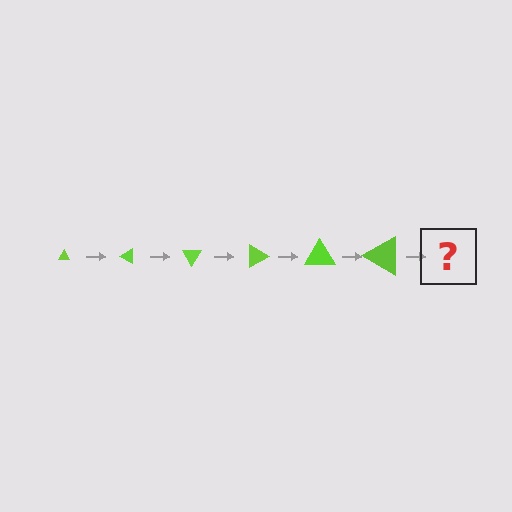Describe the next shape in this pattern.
It should be a triangle, larger than the previous one and rotated 180 degrees from the start.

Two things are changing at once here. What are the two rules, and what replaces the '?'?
The two rules are that the triangle grows larger each step and it rotates 30 degrees each step. The '?' should be a triangle, larger than the previous one and rotated 180 degrees from the start.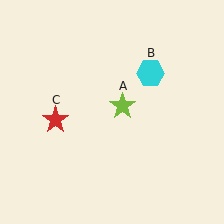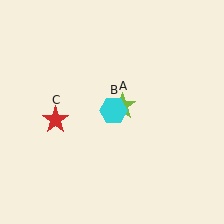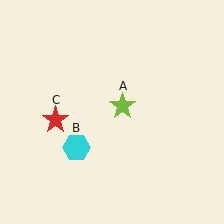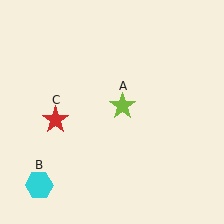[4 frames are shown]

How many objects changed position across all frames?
1 object changed position: cyan hexagon (object B).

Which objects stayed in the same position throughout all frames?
Lime star (object A) and red star (object C) remained stationary.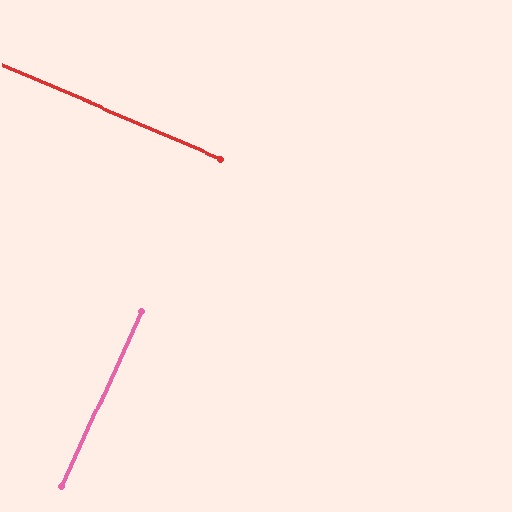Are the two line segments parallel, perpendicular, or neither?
Perpendicular — they meet at approximately 89°.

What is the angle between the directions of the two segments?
Approximately 89 degrees.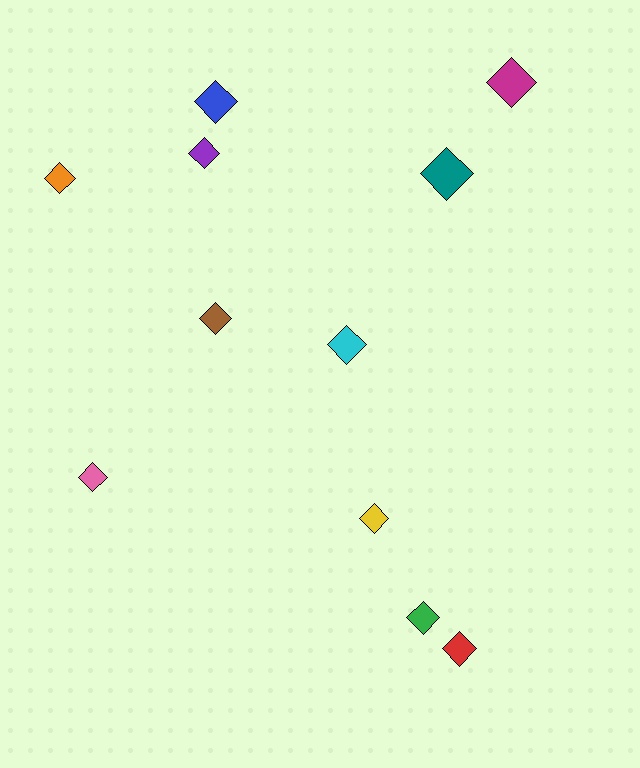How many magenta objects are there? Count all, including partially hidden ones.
There is 1 magenta object.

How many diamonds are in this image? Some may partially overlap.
There are 11 diamonds.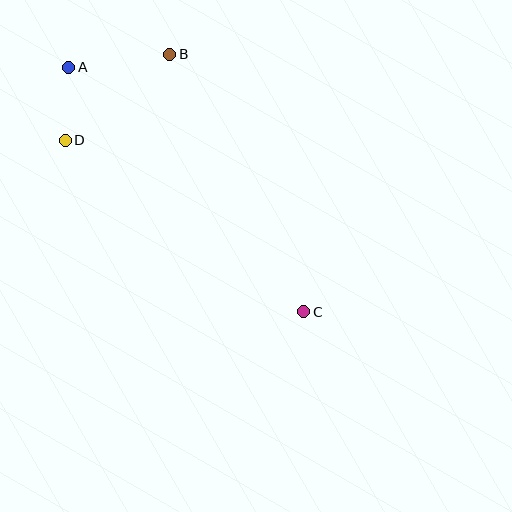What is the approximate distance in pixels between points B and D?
The distance between B and D is approximately 135 pixels.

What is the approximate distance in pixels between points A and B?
The distance between A and B is approximately 102 pixels.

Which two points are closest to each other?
Points A and D are closest to each other.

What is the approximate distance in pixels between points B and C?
The distance between B and C is approximately 290 pixels.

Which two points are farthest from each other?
Points A and C are farthest from each other.